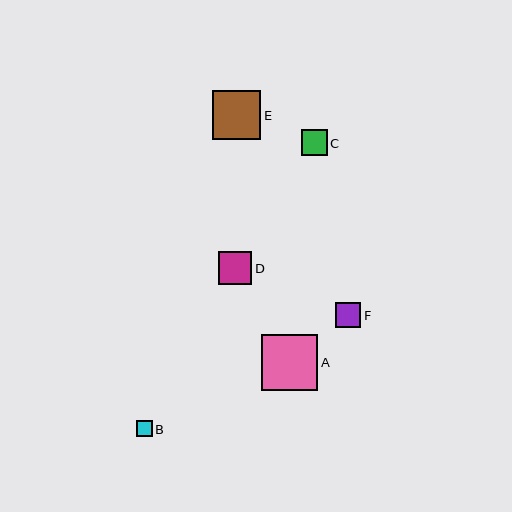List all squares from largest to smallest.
From largest to smallest: A, E, D, C, F, B.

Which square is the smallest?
Square B is the smallest with a size of approximately 16 pixels.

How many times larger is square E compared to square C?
Square E is approximately 1.9 times the size of square C.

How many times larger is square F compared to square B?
Square F is approximately 1.6 times the size of square B.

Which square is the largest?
Square A is the largest with a size of approximately 57 pixels.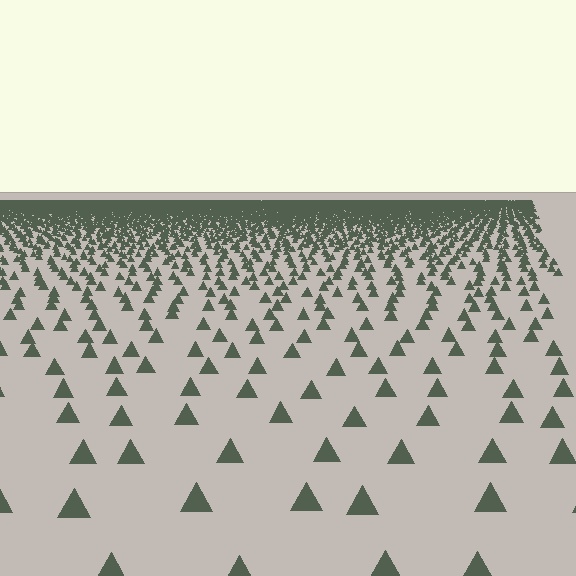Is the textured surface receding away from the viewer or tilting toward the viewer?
The surface is receding away from the viewer. Texture elements get smaller and denser toward the top.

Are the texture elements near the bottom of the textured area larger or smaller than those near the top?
Larger. Near the bottom, elements are closer to the viewer and appear at a bigger on-screen size.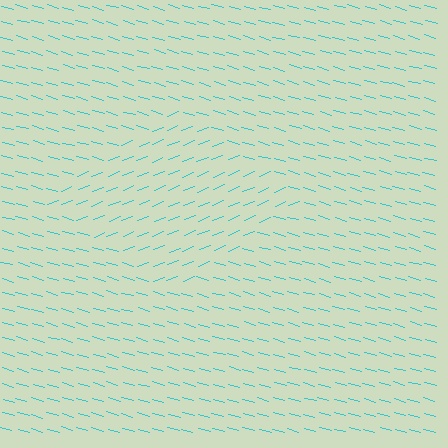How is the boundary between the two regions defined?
The boundary is defined purely by a change in line orientation (approximately 38 degrees difference). All lines are the same color and thickness.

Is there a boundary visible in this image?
Yes, there is a texture boundary formed by a change in line orientation.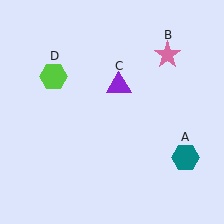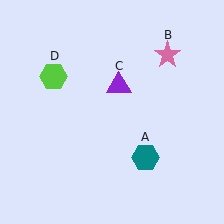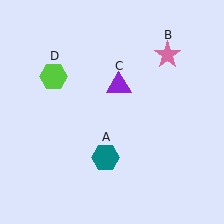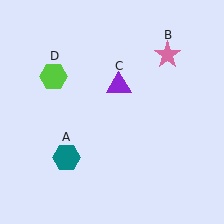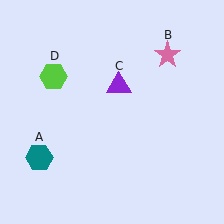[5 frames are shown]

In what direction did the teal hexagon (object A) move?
The teal hexagon (object A) moved left.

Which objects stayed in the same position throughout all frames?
Pink star (object B) and purple triangle (object C) and lime hexagon (object D) remained stationary.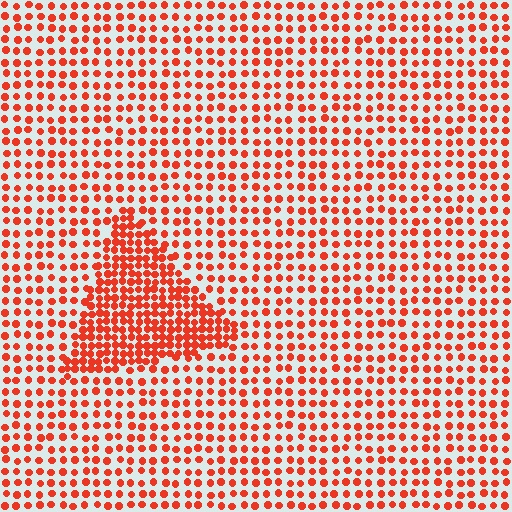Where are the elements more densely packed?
The elements are more densely packed inside the triangle boundary.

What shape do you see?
I see a triangle.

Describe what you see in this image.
The image contains small red elements arranged at two different densities. A triangle-shaped region is visible where the elements are more densely packed than the surrounding area.